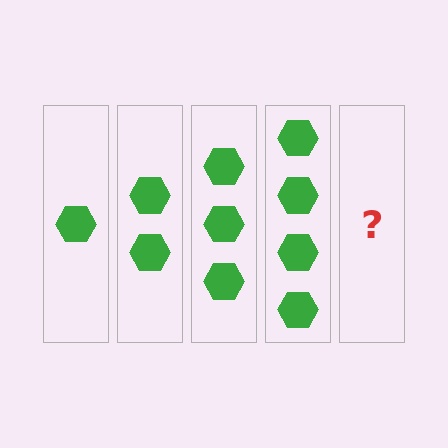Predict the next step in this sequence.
The next step is 5 hexagons.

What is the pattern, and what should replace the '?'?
The pattern is that each step adds one more hexagon. The '?' should be 5 hexagons.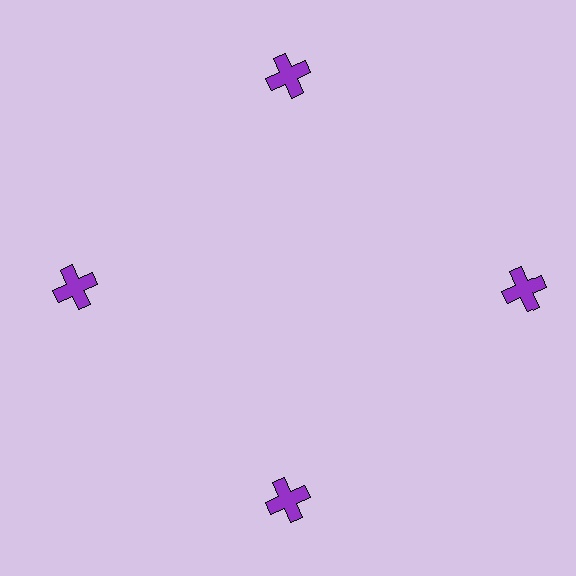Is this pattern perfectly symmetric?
No. The 4 purple crosses are arranged in a ring, but one element near the 3 o'clock position is pushed outward from the center, breaking the 4-fold rotational symmetry.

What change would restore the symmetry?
The symmetry would be restored by moving it inward, back onto the ring so that all 4 crosses sit at equal angles and equal distance from the center.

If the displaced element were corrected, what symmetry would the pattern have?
It would have 4-fold rotational symmetry — the pattern would map onto itself every 90 degrees.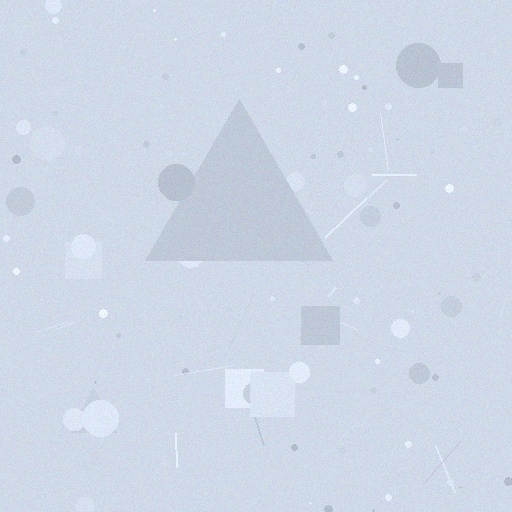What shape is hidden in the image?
A triangle is hidden in the image.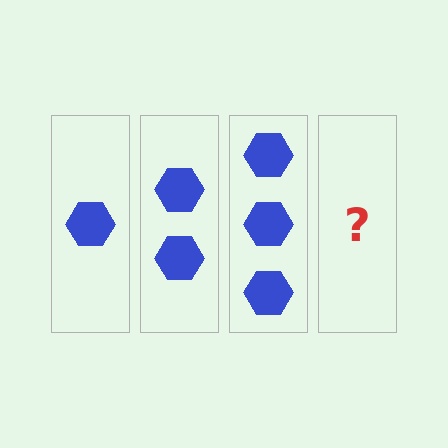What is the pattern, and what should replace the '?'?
The pattern is that each step adds one more hexagon. The '?' should be 4 hexagons.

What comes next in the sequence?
The next element should be 4 hexagons.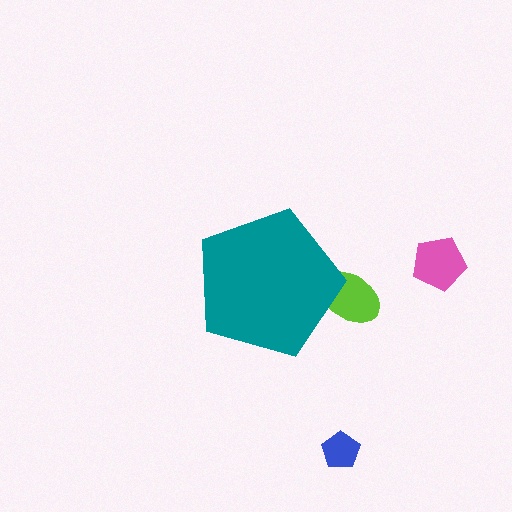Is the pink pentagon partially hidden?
No, the pink pentagon is fully visible.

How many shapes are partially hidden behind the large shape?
1 shape is partially hidden.